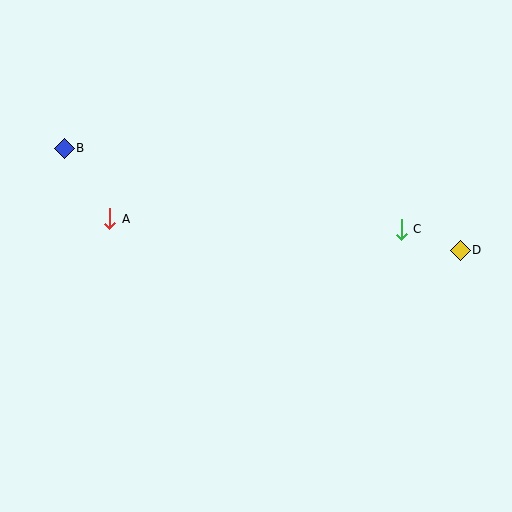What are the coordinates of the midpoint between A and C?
The midpoint between A and C is at (256, 224).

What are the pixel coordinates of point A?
Point A is at (110, 219).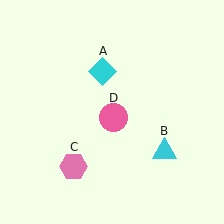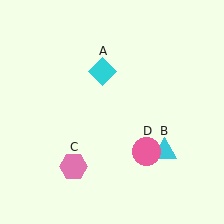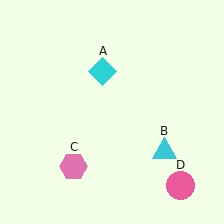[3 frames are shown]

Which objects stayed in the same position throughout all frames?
Cyan diamond (object A) and cyan triangle (object B) and pink hexagon (object C) remained stationary.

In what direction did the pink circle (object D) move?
The pink circle (object D) moved down and to the right.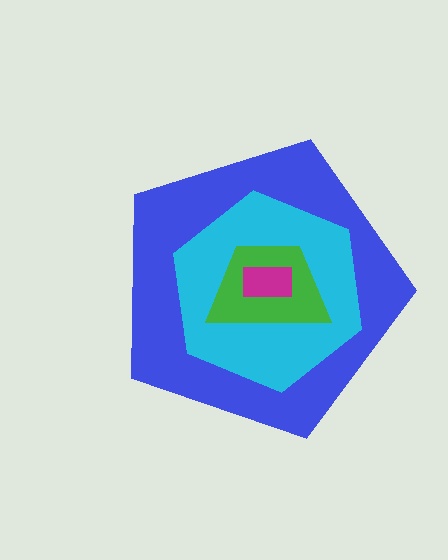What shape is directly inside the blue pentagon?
The cyan hexagon.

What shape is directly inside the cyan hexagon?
The green trapezoid.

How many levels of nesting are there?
4.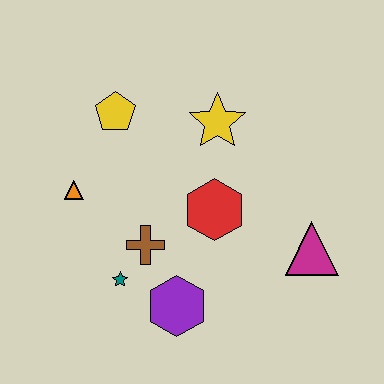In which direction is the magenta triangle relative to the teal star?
The magenta triangle is to the right of the teal star.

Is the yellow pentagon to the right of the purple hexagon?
No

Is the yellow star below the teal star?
No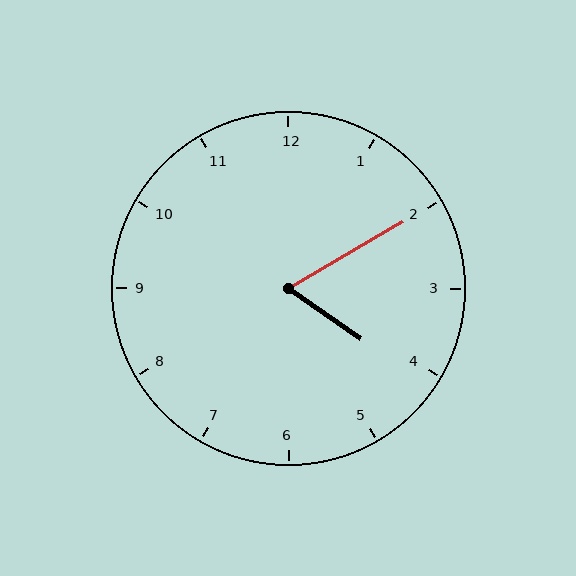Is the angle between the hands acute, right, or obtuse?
It is acute.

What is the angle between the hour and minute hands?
Approximately 65 degrees.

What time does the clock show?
4:10.